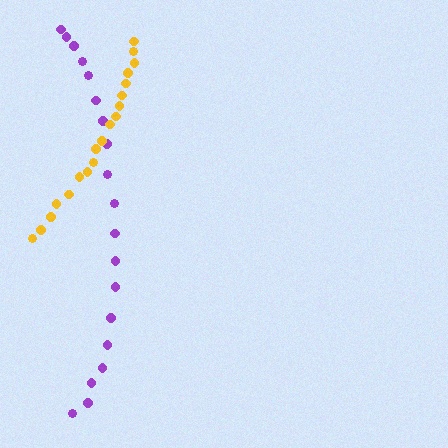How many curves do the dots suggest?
There are 2 distinct paths.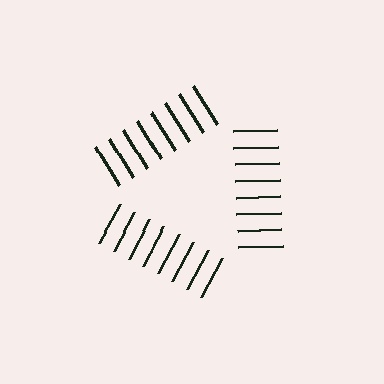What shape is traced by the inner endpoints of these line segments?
An illusory triangle — the line segments terminate on its edges but no continuous stroke is drawn.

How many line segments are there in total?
24 — 8 along each of the 3 edges.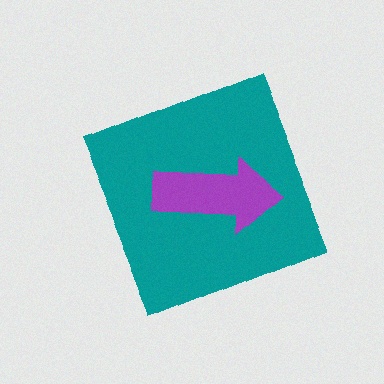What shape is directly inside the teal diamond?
The purple arrow.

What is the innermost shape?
The purple arrow.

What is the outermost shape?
The teal diamond.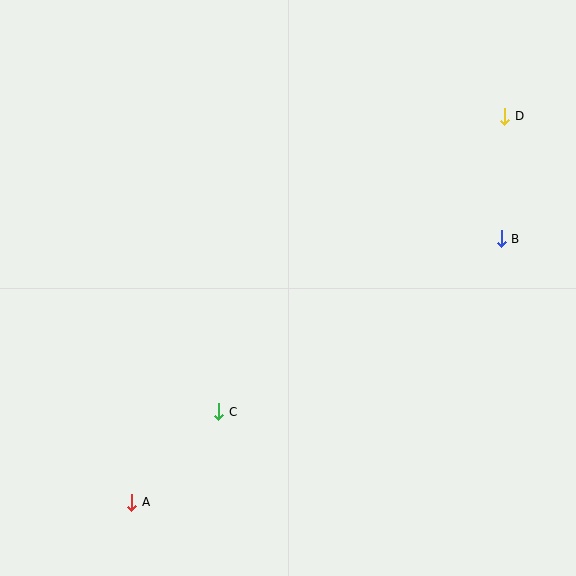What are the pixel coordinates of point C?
Point C is at (219, 412).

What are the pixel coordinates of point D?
Point D is at (505, 116).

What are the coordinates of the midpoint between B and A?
The midpoint between B and A is at (316, 371).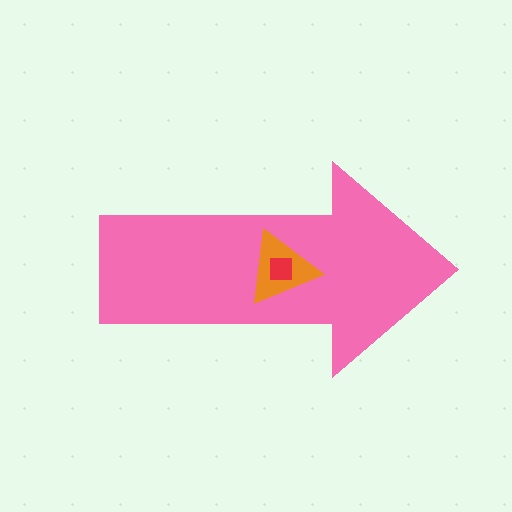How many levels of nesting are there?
3.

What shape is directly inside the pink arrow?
The orange triangle.